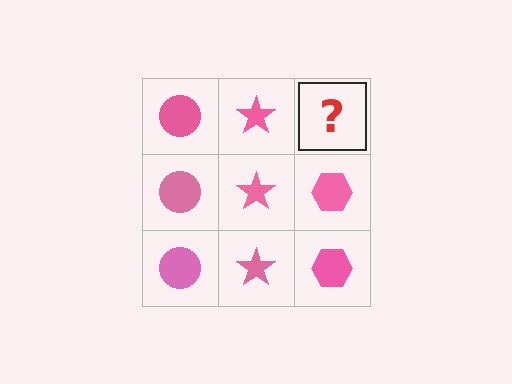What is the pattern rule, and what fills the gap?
The rule is that each column has a consistent shape. The gap should be filled with a pink hexagon.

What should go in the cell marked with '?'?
The missing cell should contain a pink hexagon.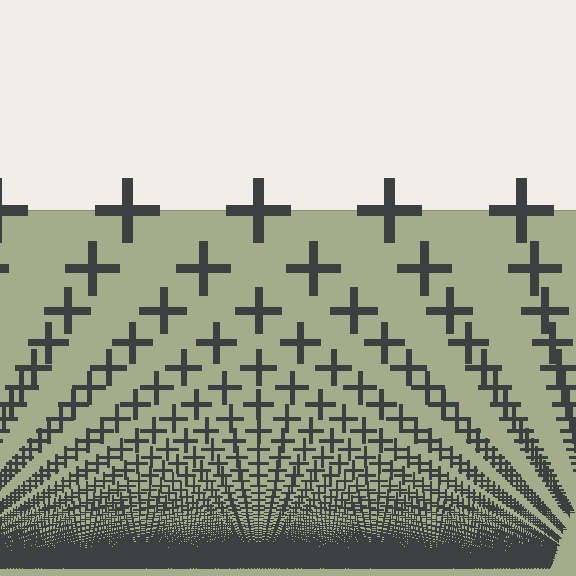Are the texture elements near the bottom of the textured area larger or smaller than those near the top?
Smaller. The gradient is inverted — elements near the bottom are smaller and denser.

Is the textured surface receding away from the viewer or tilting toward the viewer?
The surface appears to tilt toward the viewer. Texture elements get larger and sparser toward the top.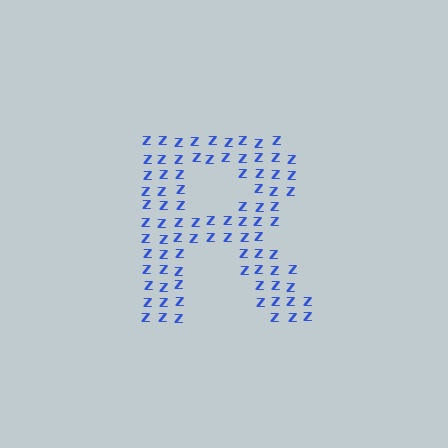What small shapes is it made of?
It is made of small letter Z's.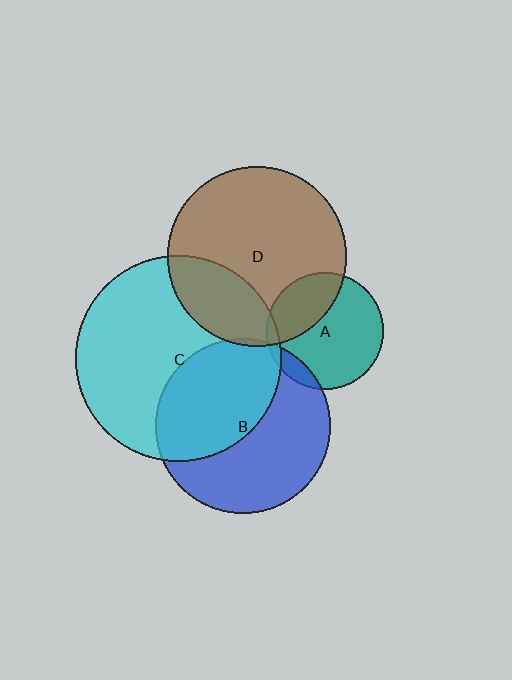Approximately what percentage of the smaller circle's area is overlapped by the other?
Approximately 10%.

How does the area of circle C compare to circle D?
Approximately 1.3 times.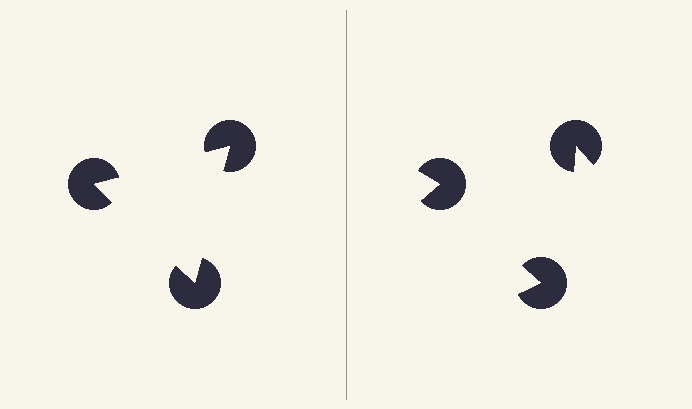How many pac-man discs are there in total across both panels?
6 — 3 on each side.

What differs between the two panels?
The pac-man discs are positioned identically on both sides; only the wedge orientations differ. On the left they align to a triangle; on the right they are misaligned.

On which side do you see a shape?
An illusory triangle appears on the left side. On the right side the wedge cuts are rotated, so no coherent shape forms.